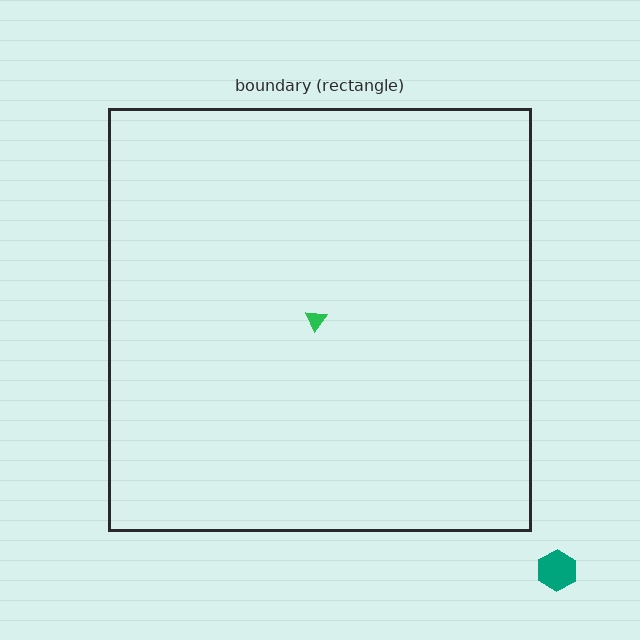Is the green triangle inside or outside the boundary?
Inside.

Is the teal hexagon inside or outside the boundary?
Outside.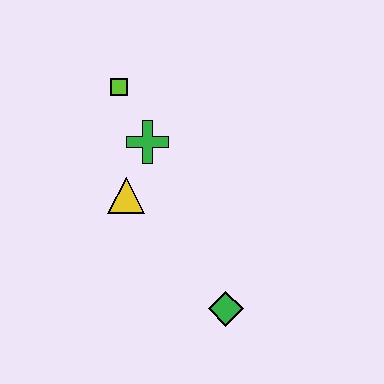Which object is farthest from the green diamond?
The lime square is farthest from the green diamond.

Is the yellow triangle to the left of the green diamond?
Yes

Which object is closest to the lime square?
The green cross is closest to the lime square.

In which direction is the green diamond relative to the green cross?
The green diamond is below the green cross.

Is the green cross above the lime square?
No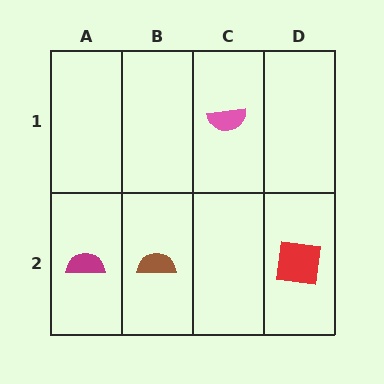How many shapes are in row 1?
1 shape.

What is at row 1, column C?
A pink semicircle.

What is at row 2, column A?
A magenta semicircle.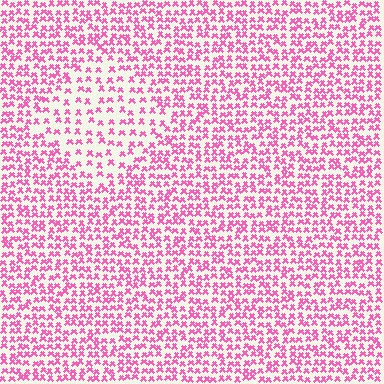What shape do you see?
I see a diamond.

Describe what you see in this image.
The image contains small pink elements arranged at two different densities. A diamond-shaped region is visible where the elements are less densely packed than the surrounding area.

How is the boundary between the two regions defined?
The boundary is defined by a change in element density (approximately 1.8x ratio). All elements are the same color, size, and shape.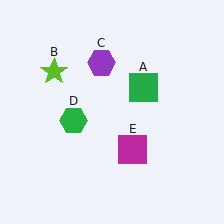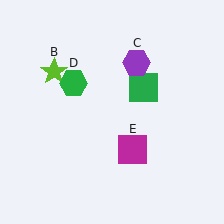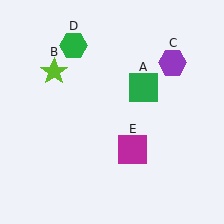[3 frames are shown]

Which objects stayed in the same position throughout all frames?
Green square (object A) and lime star (object B) and magenta square (object E) remained stationary.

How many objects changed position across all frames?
2 objects changed position: purple hexagon (object C), green hexagon (object D).